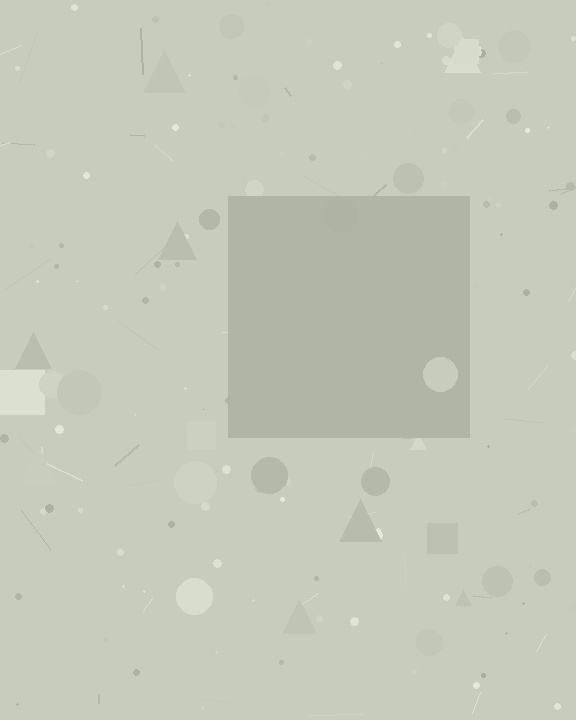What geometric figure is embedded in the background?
A square is embedded in the background.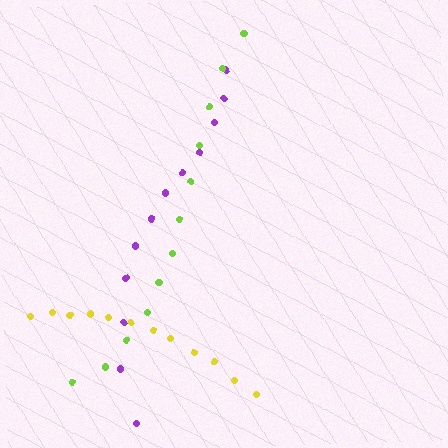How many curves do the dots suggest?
There are 3 distinct paths.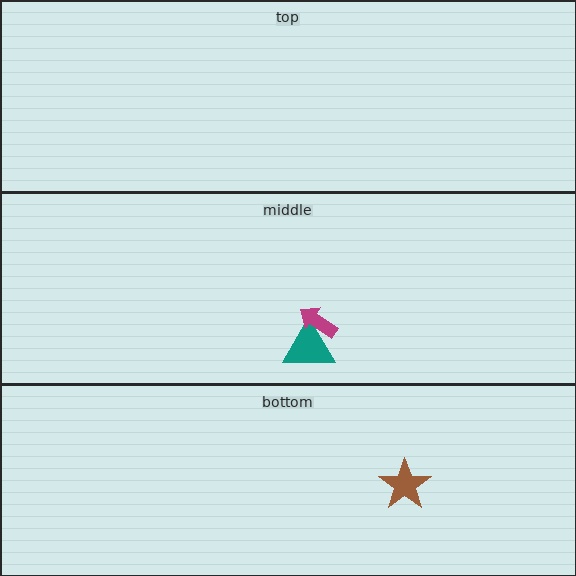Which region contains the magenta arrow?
The middle region.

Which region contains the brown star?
The bottom region.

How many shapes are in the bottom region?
1.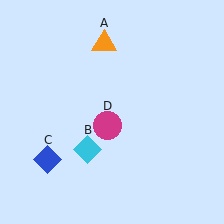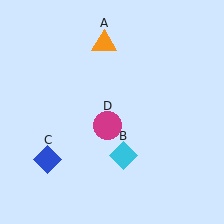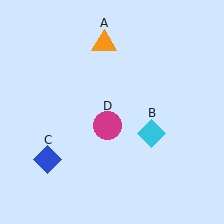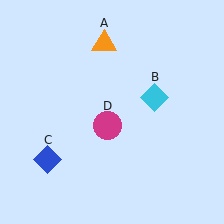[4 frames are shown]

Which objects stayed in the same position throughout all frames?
Orange triangle (object A) and blue diamond (object C) and magenta circle (object D) remained stationary.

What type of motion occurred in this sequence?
The cyan diamond (object B) rotated counterclockwise around the center of the scene.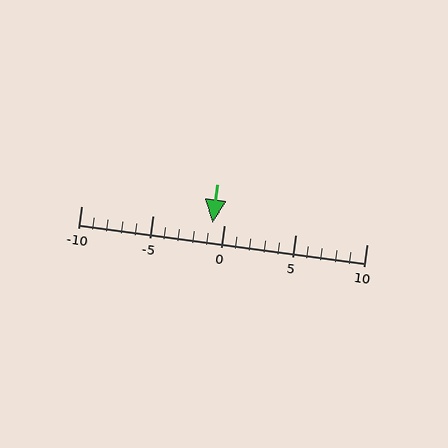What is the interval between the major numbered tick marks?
The major tick marks are spaced 5 units apart.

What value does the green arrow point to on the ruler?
The green arrow points to approximately -1.